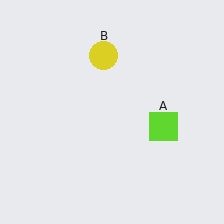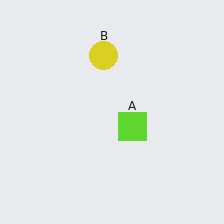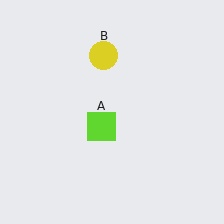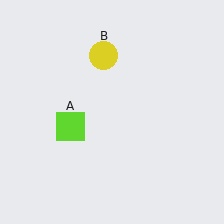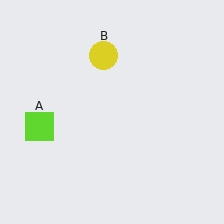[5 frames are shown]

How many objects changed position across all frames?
1 object changed position: lime square (object A).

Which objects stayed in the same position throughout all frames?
Yellow circle (object B) remained stationary.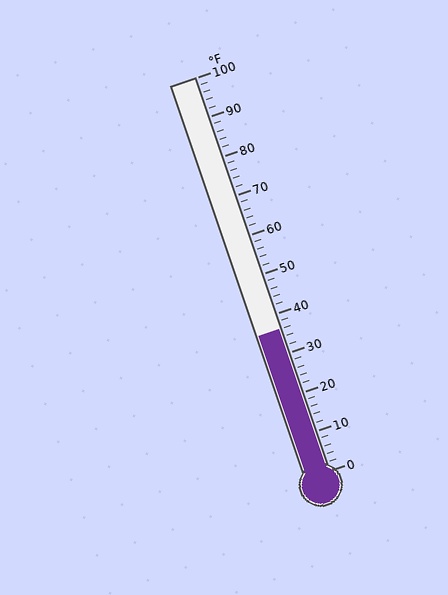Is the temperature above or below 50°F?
The temperature is below 50°F.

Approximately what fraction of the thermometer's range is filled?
The thermometer is filled to approximately 35% of its range.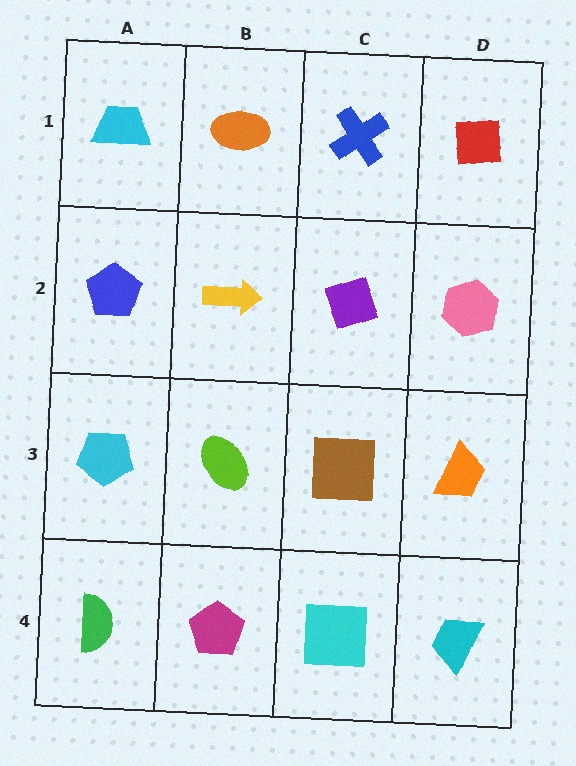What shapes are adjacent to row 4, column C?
A brown square (row 3, column C), a magenta pentagon (row 4, column B), a cyan trapezoid (row 4, column D).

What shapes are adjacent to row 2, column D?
A red square (row 1, column D), an orange trapezoid (row 3, column D), a purple diamond (row 2, column C).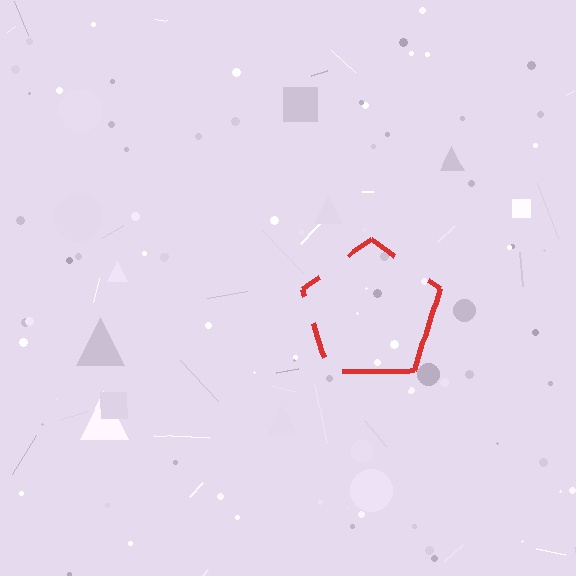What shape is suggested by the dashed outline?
The dashed outline suggests a pentagon.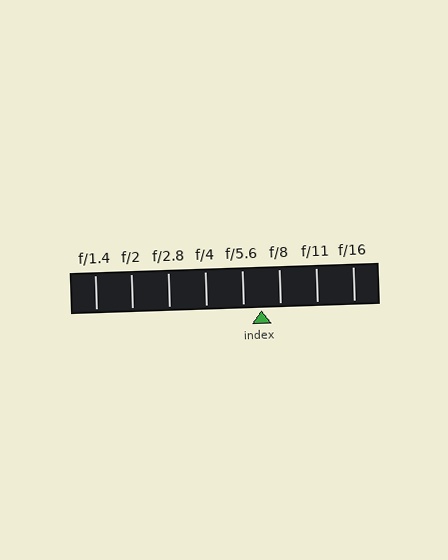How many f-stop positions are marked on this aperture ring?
There are 8 f-stop positions marked.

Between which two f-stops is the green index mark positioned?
The index mark is between f/5.6 and f/8.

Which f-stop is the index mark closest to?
The index mark is closest to f/5.6.